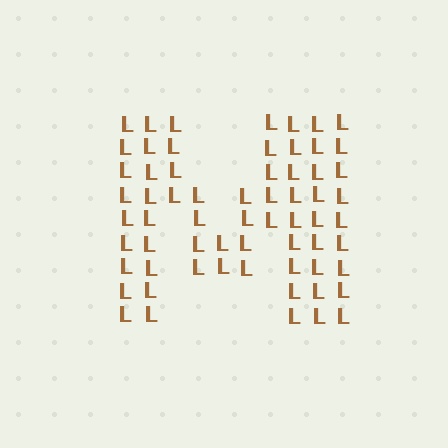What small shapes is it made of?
It is made of small letter L's.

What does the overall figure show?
The overall figure shows the letter M.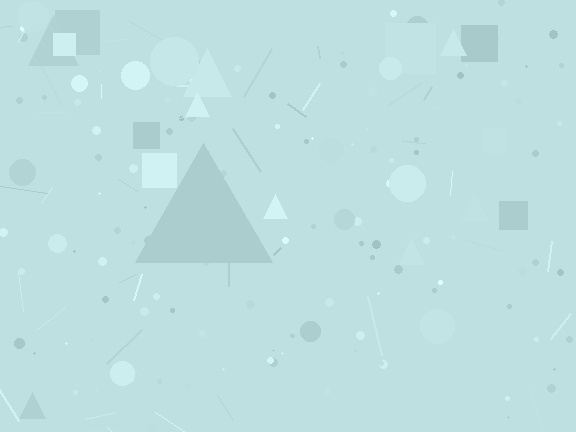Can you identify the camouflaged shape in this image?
The camouflaged shape is a triangle.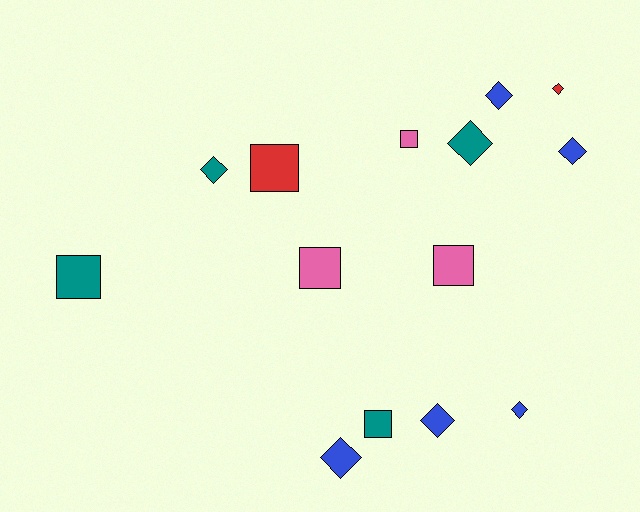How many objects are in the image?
There are 14 objects.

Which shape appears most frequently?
Diamond, with 8 objects.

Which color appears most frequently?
Blue, with 5 objects.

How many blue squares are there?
There are no blue squares.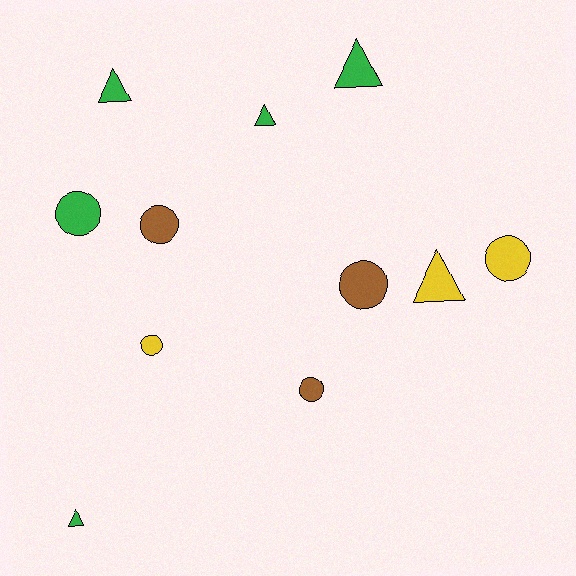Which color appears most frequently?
Green, with 5 objects.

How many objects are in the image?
There are 11 objects.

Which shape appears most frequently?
Circle, with 6 objects.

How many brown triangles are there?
There are no brown triangles.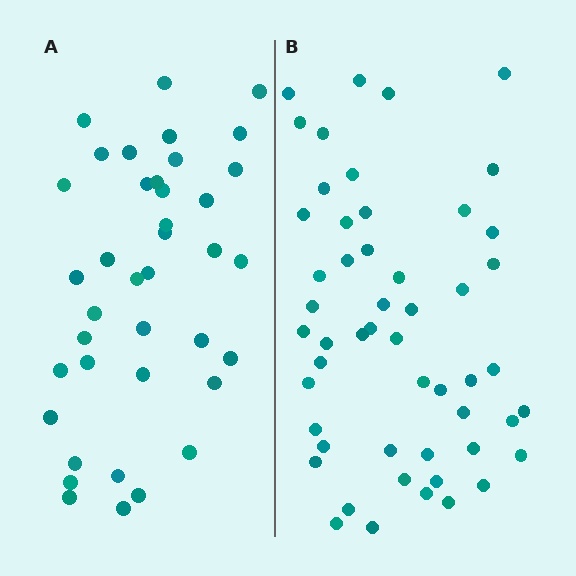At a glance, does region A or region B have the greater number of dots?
Region B (the right region) has more dots.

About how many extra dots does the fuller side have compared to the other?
Region B has approximately 15 more dots than region A.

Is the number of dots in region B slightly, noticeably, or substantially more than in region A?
Region B has noticeably more, but not dramatically so. The ratio is roughly 1.3 to 1.